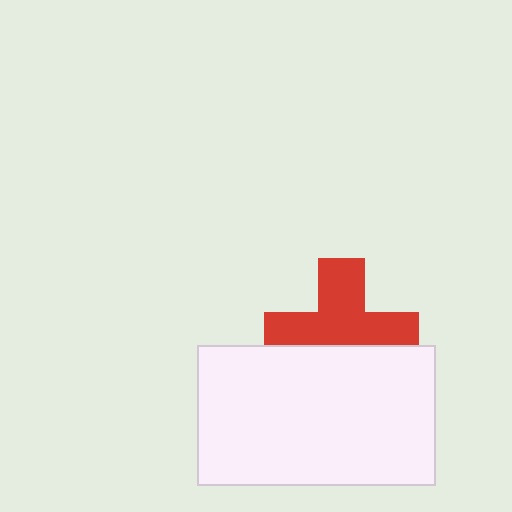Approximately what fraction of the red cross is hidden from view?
Roughly 38% of the red cross is hidden behind the white rectangle.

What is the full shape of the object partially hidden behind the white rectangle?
The partially hidden object is a red cross.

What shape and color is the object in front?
The object in front is a white rectangle.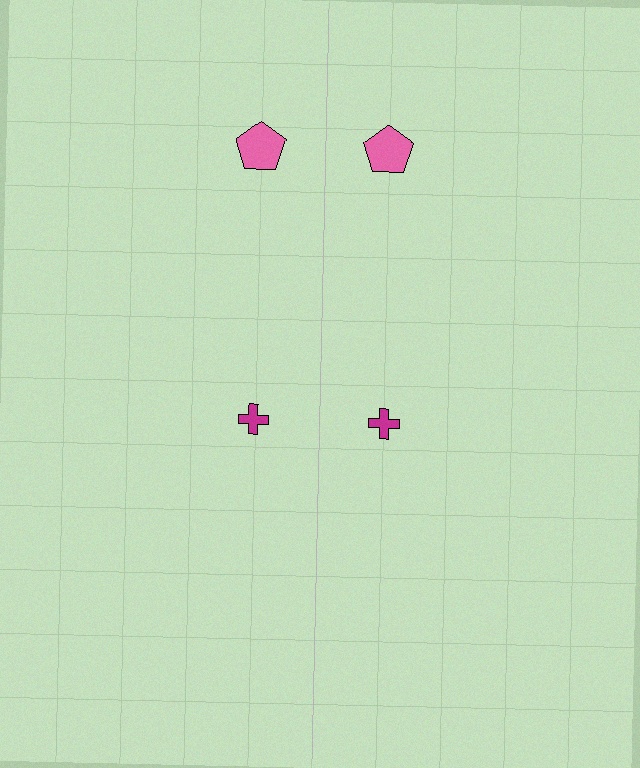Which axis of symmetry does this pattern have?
The pattern has a vertical axis of symmetry running through the center of the image.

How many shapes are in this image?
There are 4 shapes in this image.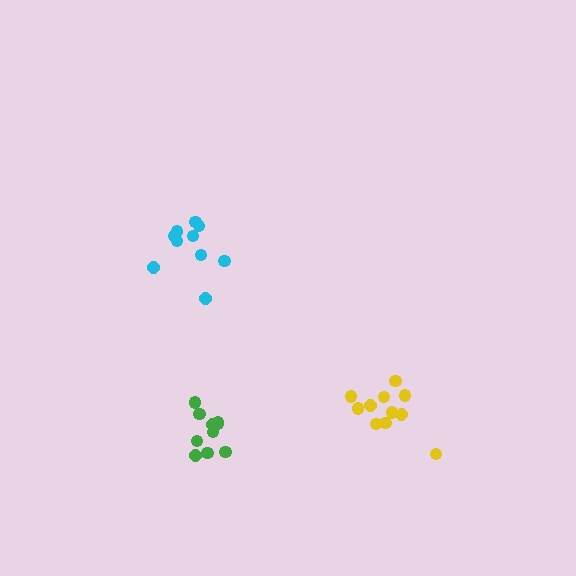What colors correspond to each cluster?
The clusters are colored: green, cyan, yellow.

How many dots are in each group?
Group 1: 10 dots, Group 2: 10 dots, Group 3: 11 dots (31 total).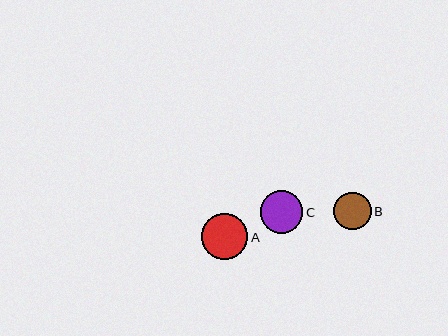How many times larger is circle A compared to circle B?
Circle A is approximately 1.2 times the size of circle B.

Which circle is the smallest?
Circle B is the smallest with a size of approximately 37 pixels.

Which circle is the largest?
Circle A is the largest with a size of approximately 46 pixels.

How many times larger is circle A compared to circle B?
Circle A is approximately 1.2 times the size of circle B.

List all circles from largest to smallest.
From largest to smallest: A, C, B.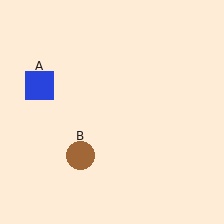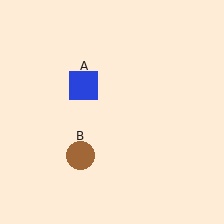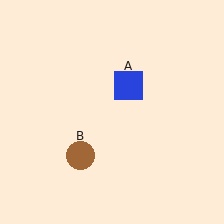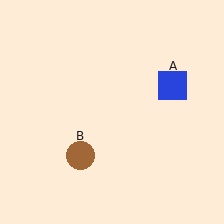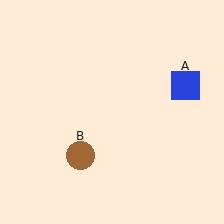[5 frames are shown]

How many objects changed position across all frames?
1 object changed position: blue square (object A).